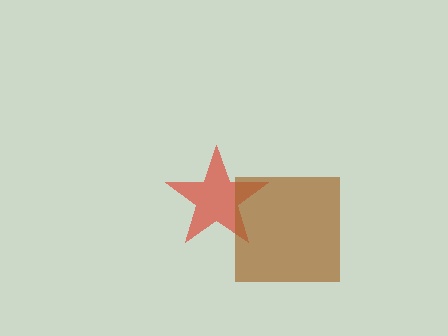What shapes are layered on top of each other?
The layered shapes are: a red star, a brown square.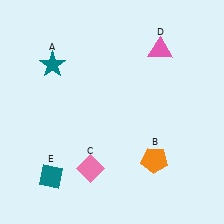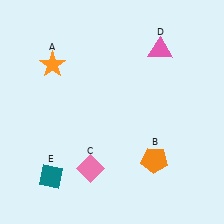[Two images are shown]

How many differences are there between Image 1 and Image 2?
There is 1 difference between the two images.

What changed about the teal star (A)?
In Image 1, A is teal. In Image 2, it changed to orange.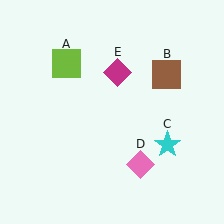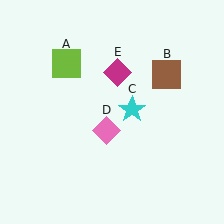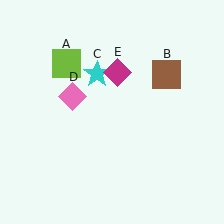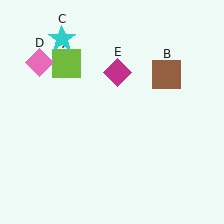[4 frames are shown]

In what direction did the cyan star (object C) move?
The cyan star (object C) moved up and to the left.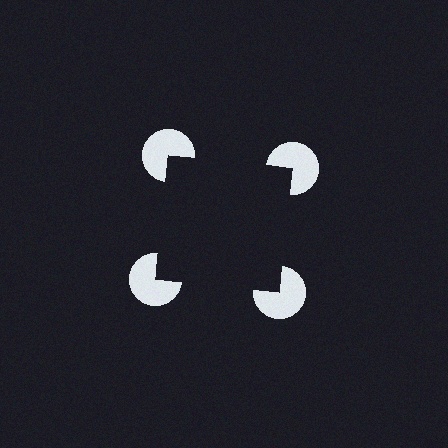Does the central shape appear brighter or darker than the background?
It typically appears slightly darker than the background, even though no actual brightness change is drawn.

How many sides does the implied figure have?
4 sides.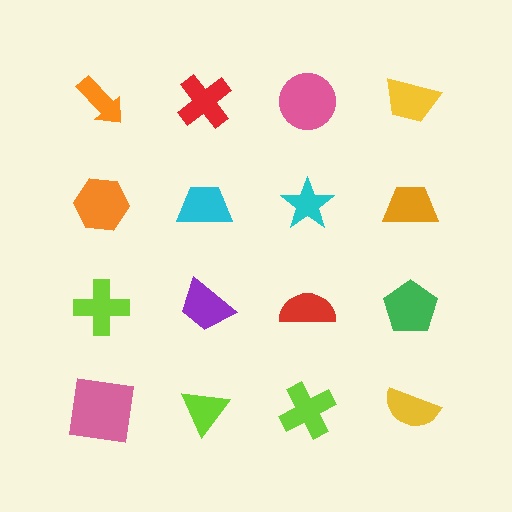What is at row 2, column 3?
A cyan star.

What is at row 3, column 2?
A purple trapezoid.